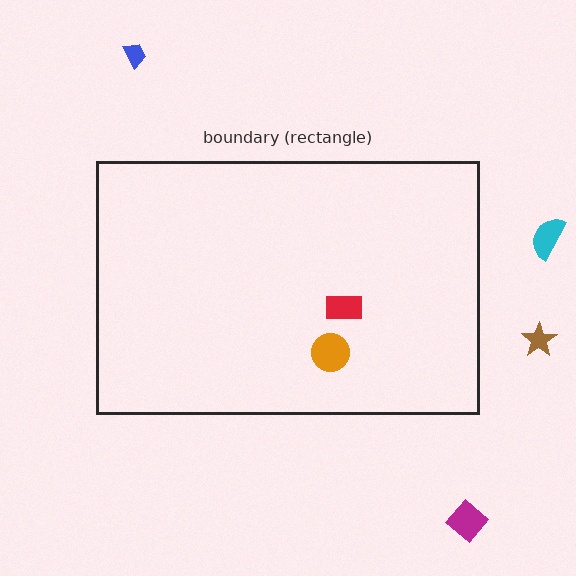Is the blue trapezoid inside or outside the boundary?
Outside.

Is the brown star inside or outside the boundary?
Outside.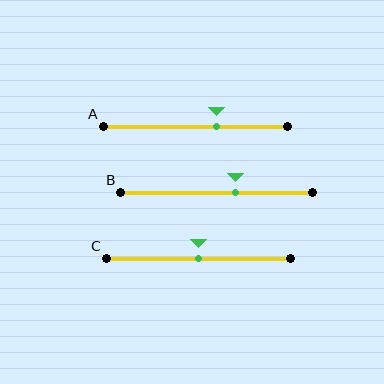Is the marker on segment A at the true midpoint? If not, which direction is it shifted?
No, the marker on segment A is shifted to the right by about 11% of the segment length.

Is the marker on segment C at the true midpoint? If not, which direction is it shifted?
Yes, the marker on segment C is at the true midpoint.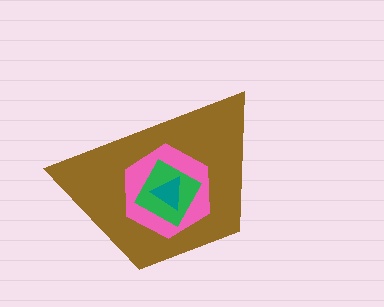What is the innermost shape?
The teal triangle.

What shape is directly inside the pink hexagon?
The green diamond.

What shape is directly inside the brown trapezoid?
The pink hexagon.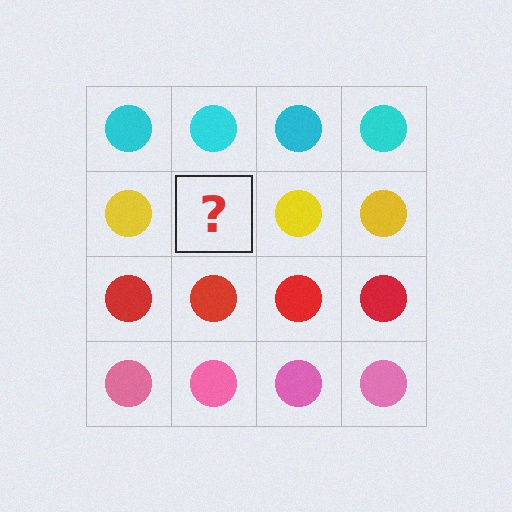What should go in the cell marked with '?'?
The missing cell should contain a yellow circle.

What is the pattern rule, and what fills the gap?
The rule is that each row has a consistent color. The gap should be filled with a yellow circle.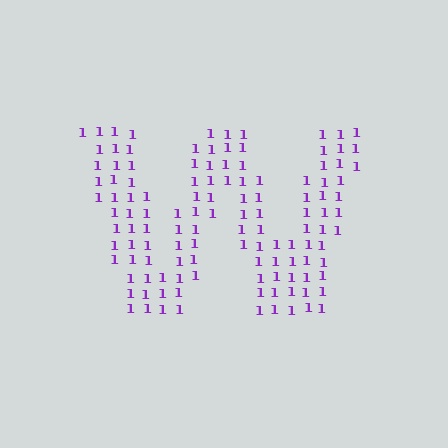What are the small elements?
The small elements are digit 1's.